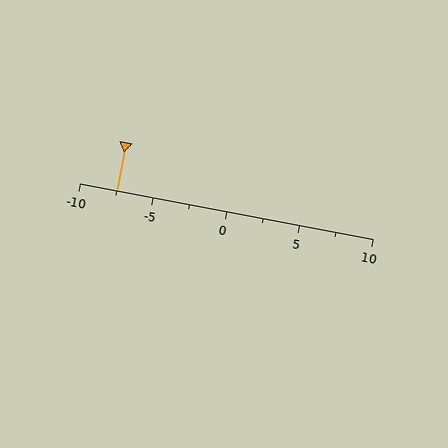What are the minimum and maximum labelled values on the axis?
The axis runs from -10 to 10.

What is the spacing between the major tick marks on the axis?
The major ticks are spaced 5 apart.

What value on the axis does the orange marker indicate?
The marker indicates approximately -7.5.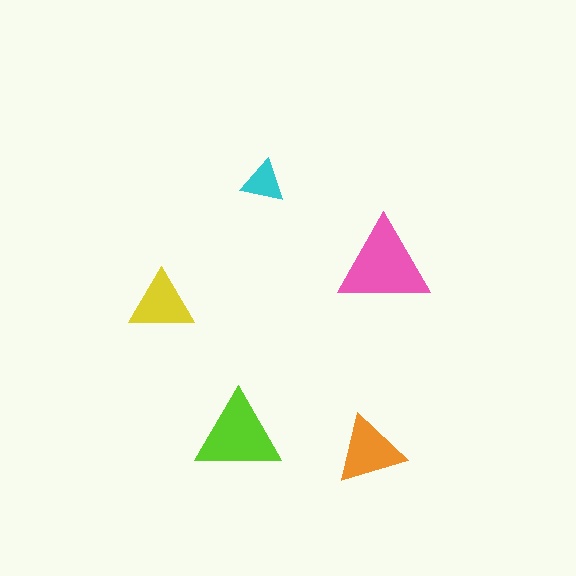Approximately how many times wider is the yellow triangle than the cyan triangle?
About 1.5 times wider.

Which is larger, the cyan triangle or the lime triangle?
The lime one.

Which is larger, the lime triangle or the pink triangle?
The pink one.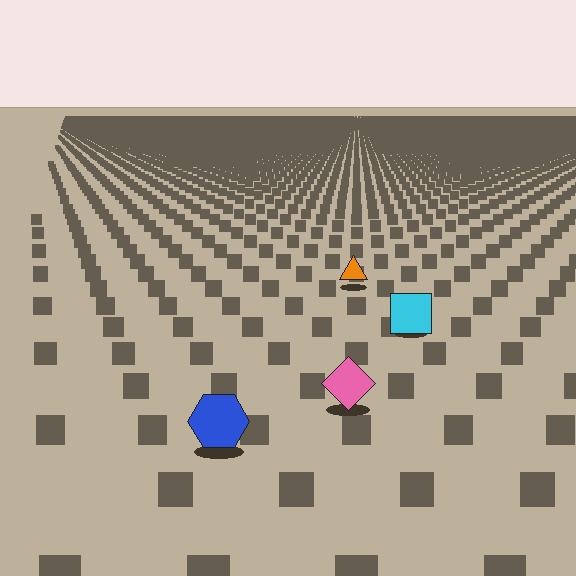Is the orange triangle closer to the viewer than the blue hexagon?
No. The blue hexagon is closer — you can tell from the texture gradient: the ground texture is coarser near it.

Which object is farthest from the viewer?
The orange triangle is farthest from the viewer. It appears smaller and the ground texture around it is denser.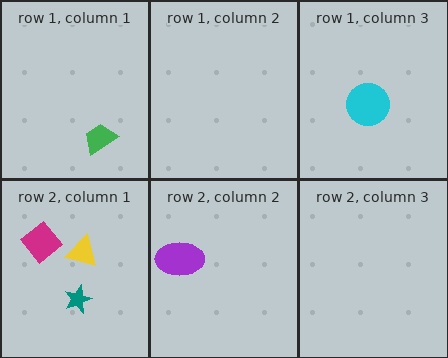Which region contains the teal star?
The row 2, column 1 region.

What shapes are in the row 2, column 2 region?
The purple ellipse.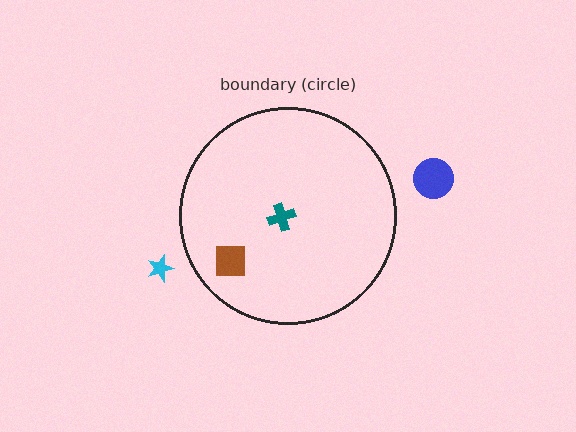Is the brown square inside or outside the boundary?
Inside.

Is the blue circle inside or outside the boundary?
Outside.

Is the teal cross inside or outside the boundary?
Inside.